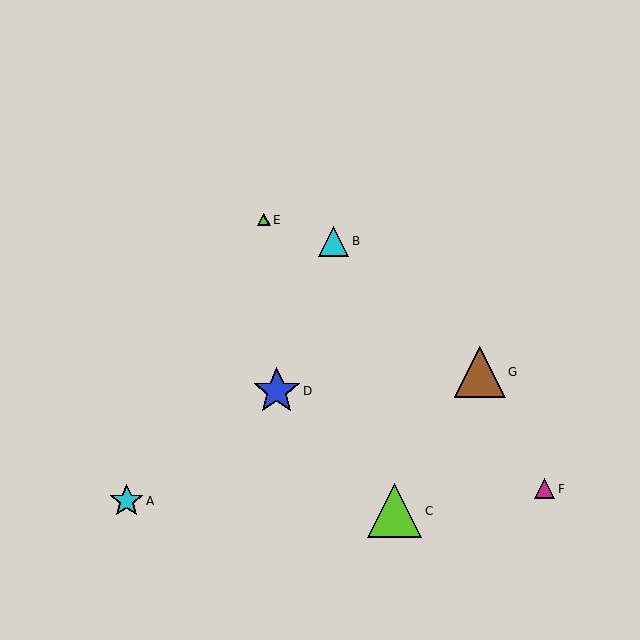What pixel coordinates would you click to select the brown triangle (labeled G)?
Click at (480, 372) to select the brown triangle G.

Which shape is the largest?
The lime triangle (labeled C) is the largest.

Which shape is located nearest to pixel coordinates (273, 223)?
The lime triangle (labeled E) at (264, 220) is nearest to that location.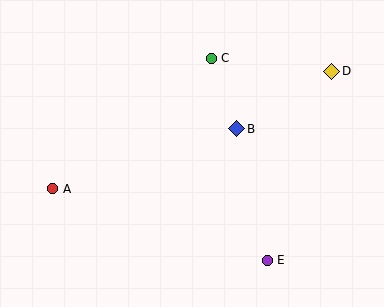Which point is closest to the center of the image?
Point B at (237, 129) is closest to the center.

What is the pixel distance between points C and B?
The distance between C and B is 75 pixels.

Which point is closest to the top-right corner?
Point D is closest to the top-right corner.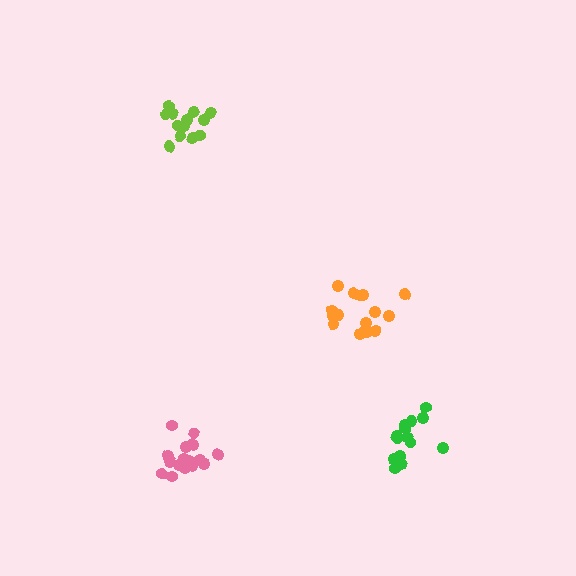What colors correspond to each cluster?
The clusters are colored: pink, green, orange, lime.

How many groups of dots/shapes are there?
There are 4 groups.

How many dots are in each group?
Group 1: 19 dots, Group 2: 14 dots, Group 3: 16 dots, Group 4: 13 dots (62 total).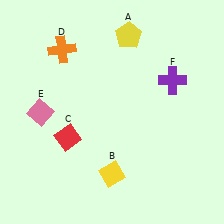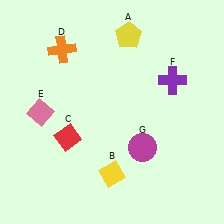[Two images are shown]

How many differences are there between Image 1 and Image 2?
There is 1 difference between the two images.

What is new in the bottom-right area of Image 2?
A magenta circle (G) was added in the bottom-right area of Image 2.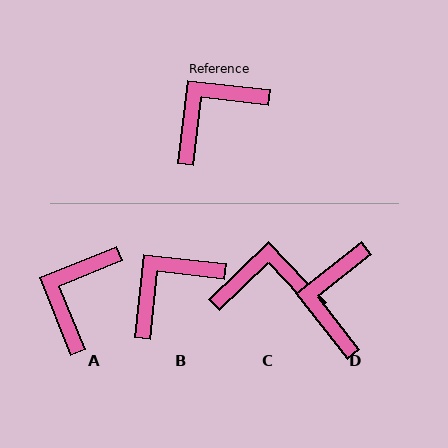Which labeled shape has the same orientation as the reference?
B.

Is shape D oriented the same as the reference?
No, it is off by about 44 degrees.